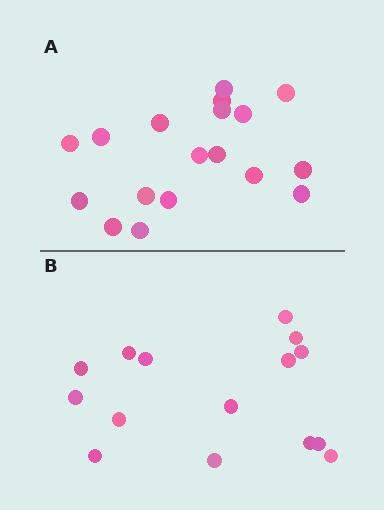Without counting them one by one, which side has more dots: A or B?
Region A (the top region) has more dots.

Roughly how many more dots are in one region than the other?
Region A has just a few more — roughly 2 or 3 more dots than region B.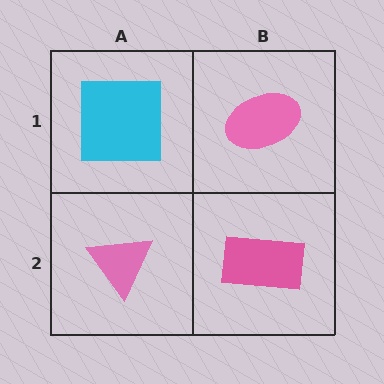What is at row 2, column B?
A pink rectangle.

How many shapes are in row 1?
2 shapes.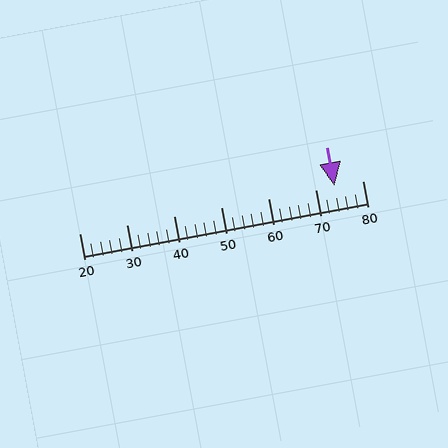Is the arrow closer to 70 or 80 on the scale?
The arrow is closer to 70.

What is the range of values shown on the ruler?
The ruler shows values from 20 to 80.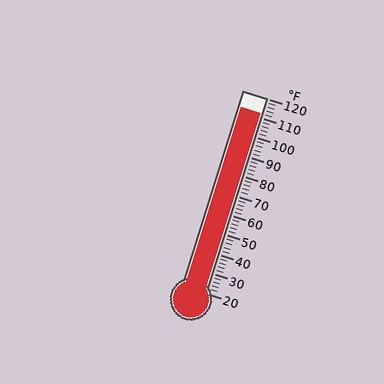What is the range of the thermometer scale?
The thermometer scale ranges from 20°F to 120°F.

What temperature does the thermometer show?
The thermometer shows approximately 112°F.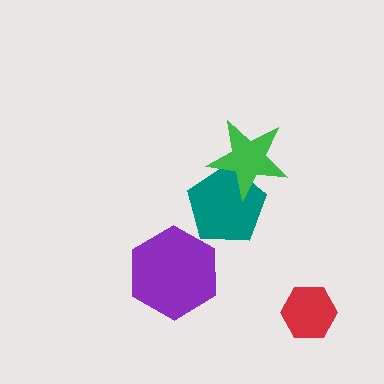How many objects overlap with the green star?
1 object overlaps with the green star.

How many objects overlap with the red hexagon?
0 objects overlap with the red hexagon.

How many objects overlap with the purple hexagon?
0 objects overlap with the purple hexagon.